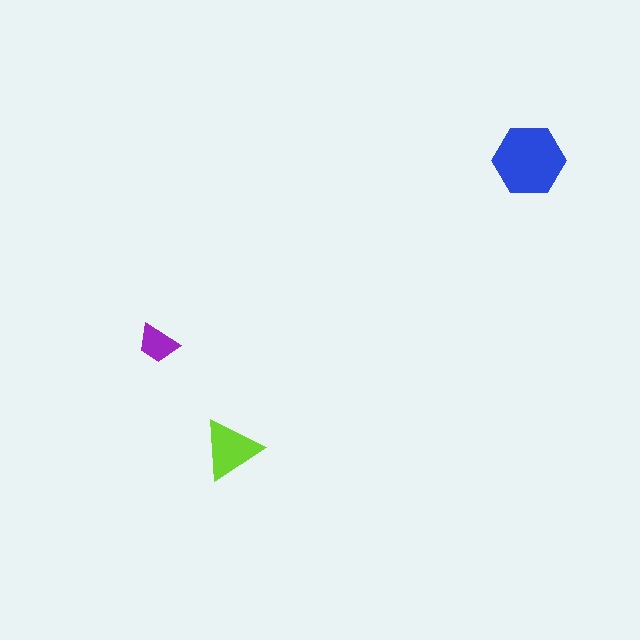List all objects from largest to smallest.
The blue hexagon, the lime triangle, the purple trapezoid.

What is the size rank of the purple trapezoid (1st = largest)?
3rd.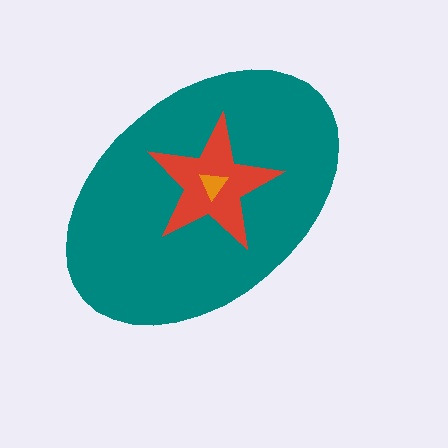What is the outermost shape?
The teal ellipse.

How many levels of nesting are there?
3.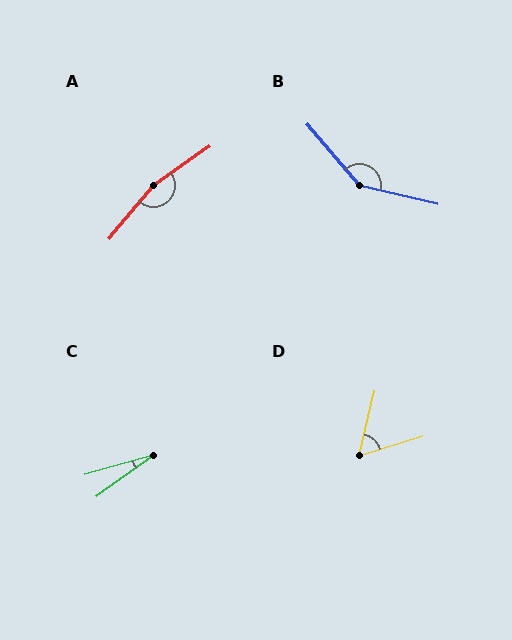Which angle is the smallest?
C, at approximately 20 degrees.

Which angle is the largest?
A, at approximately 164 degrees.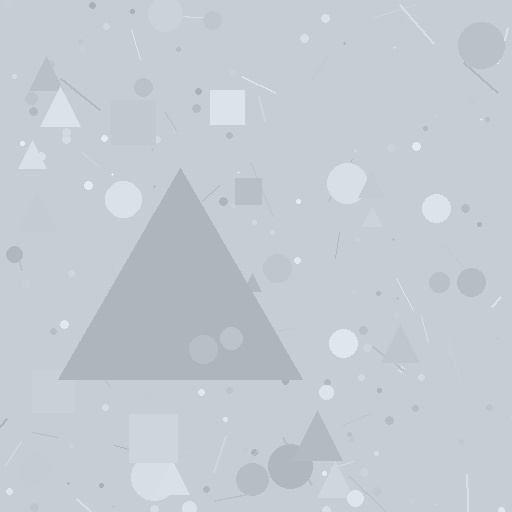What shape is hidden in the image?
A triangle is hidden in the image.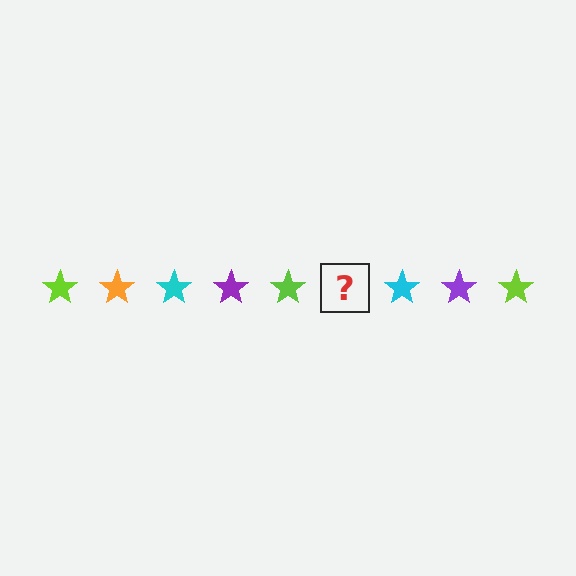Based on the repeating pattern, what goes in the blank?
The blank should be an orange star.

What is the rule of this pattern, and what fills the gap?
The rule is that the pattern cycles through lime, orange, cyan, purple stars. The gap should be filled with an orange star.